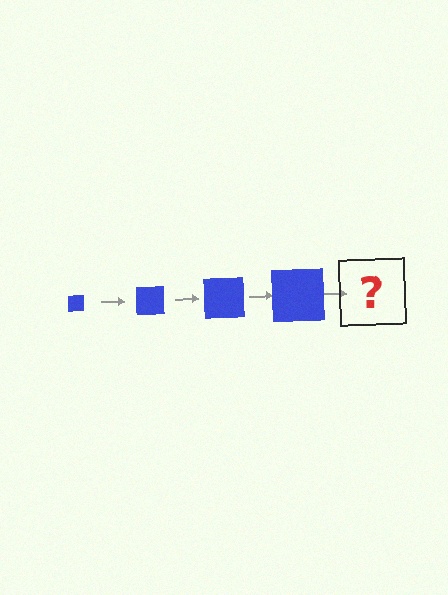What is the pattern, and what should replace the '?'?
The pattern is that the square gets progressively larger each step. The '?' should be a blue square, larger than the previous one.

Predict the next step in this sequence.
The next step is a blue square, larger than the previous one.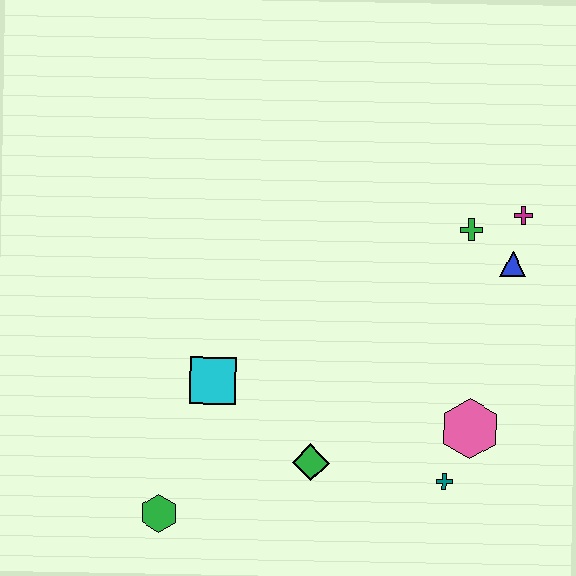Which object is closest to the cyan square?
The green diamond is closest to the cyan square.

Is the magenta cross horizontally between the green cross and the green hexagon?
No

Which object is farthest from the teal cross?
The green hexagon is farthest from the teal cross.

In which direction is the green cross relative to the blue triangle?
The green cross is to the left of the blue triangle.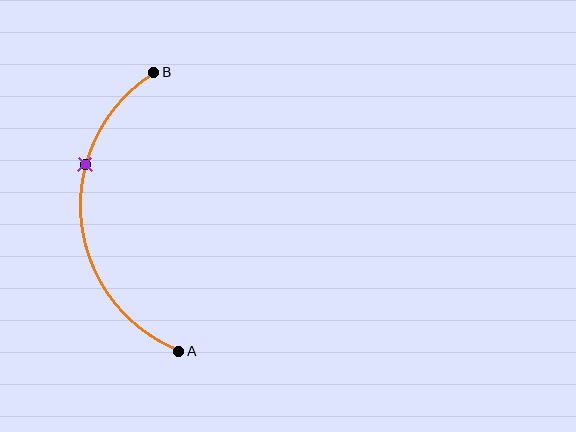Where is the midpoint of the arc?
The arc midpoint is the point on the curve farthest from the straight line joining A and B. It sits to the left of that line.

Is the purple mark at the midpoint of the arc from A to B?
No. The purple mark lies on the arc but is closer to endpoint B. The arc midpoint would be at the point on the curve equidistant along the arc from both A and B.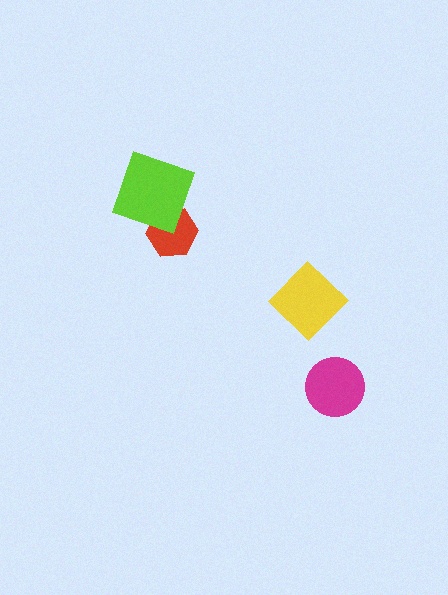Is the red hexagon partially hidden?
Yes, it is partially covered by another shape.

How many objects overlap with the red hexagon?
1 object overlaps with the red hexagon.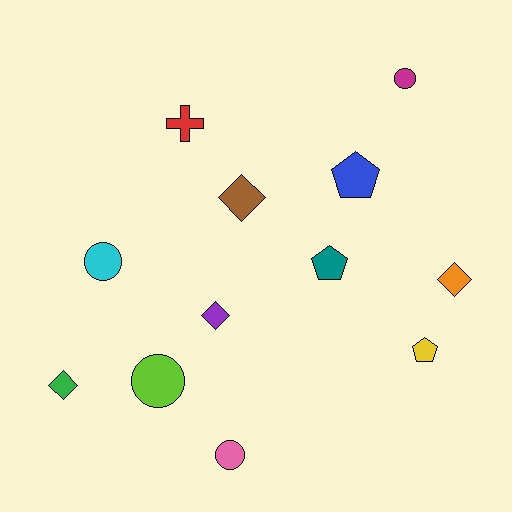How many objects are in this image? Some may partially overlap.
There are 12 objects.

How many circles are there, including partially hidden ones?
There are 4 circles.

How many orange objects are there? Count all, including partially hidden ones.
There is 1 orange object.